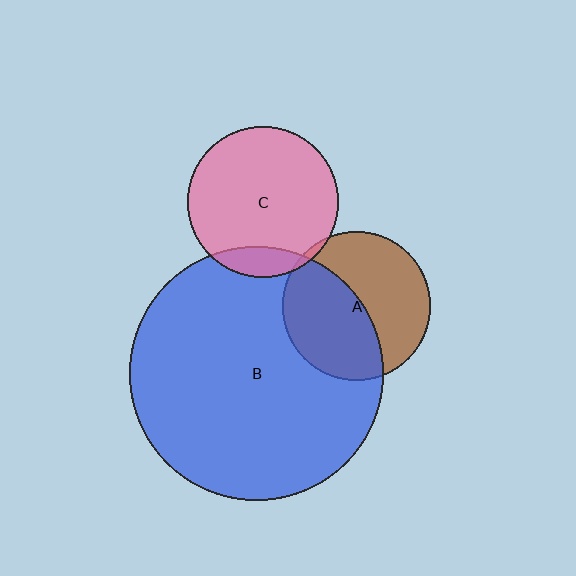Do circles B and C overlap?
Yes.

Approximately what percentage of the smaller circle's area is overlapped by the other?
Approximately 10%.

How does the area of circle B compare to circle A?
Approximately 2.9 times.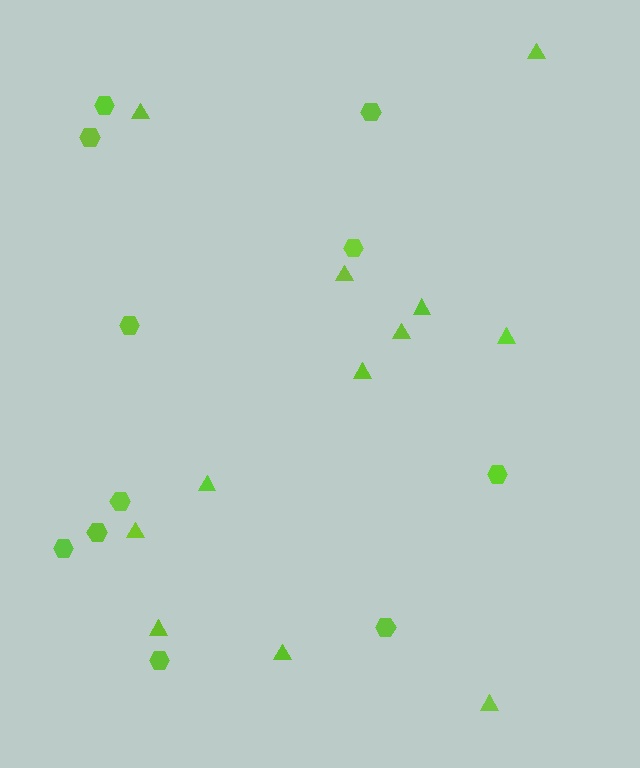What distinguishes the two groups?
There are 2 groups: one group of triangles (12) and one group of hexagons (11).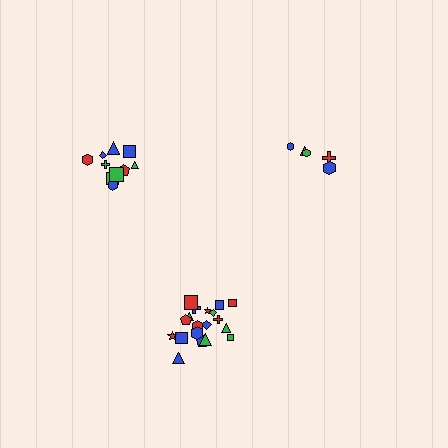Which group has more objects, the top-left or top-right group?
The top-left group.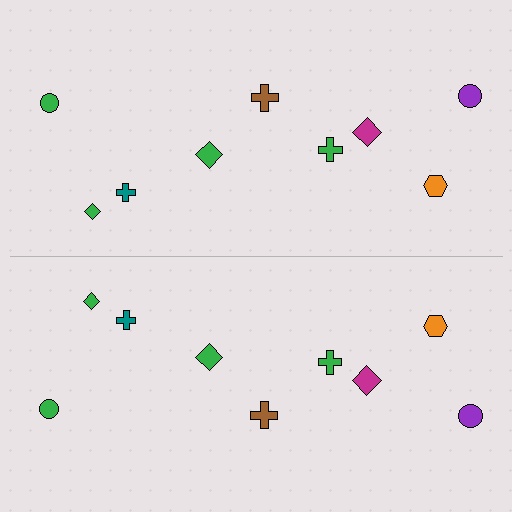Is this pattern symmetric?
Yes, this pattern has bilateral (reflection) symmetry.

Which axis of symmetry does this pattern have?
The pattern has a horizontal axis of symmetry running through the center of the image.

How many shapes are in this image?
There are 18 shapes in this image.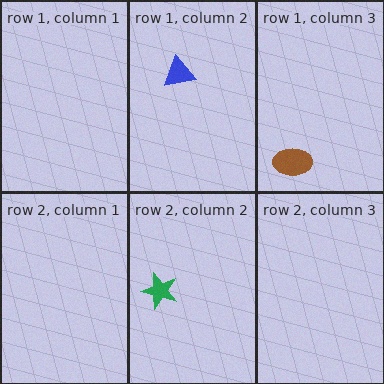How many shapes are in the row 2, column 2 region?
1.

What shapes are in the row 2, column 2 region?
The green star.